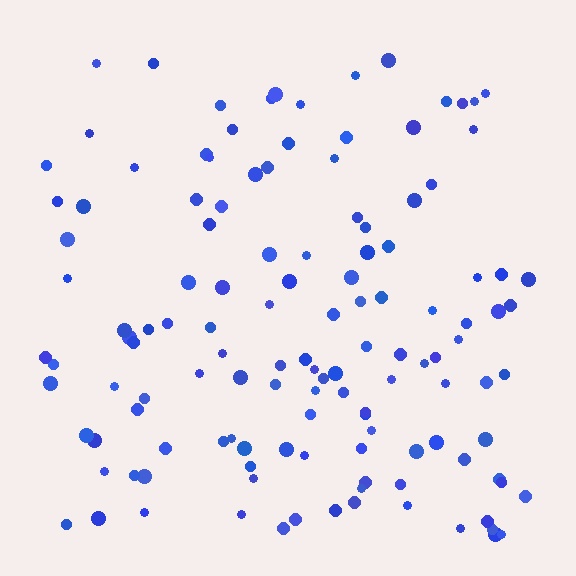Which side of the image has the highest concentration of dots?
The bottom.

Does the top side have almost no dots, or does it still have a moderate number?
Still a moderate number, just noticeably fewer than the bottom.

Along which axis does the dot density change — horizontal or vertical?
Vertical.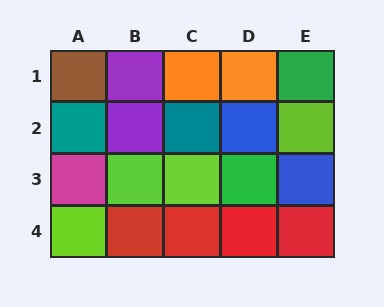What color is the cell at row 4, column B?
Red.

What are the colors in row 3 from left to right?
Magenta, lime, lime, green, blue.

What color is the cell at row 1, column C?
Orange.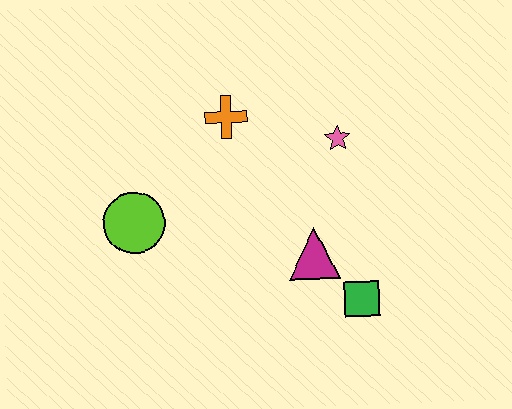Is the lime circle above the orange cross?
No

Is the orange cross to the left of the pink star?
Yes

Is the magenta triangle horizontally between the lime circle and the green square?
Yes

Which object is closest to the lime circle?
The orange cross is closest to the lime circle.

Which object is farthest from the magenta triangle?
The lime circle is farthest from the magenta triangle.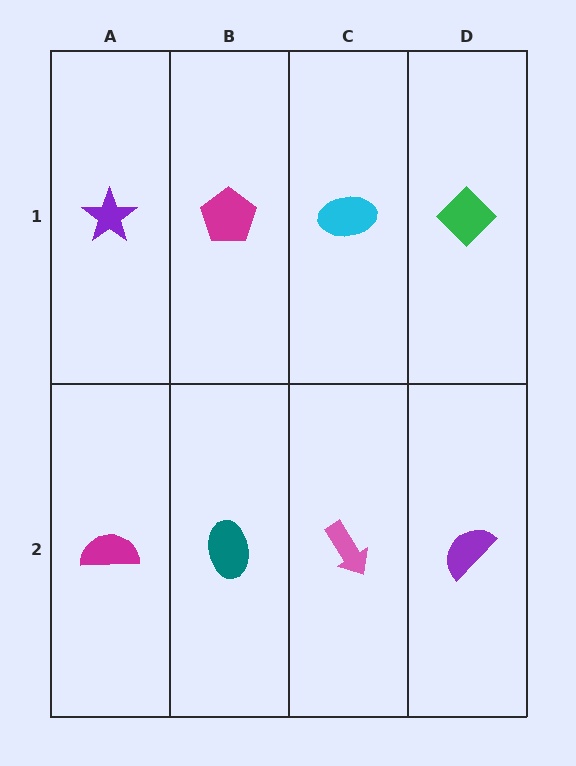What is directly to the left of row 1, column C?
A magenta pentagon.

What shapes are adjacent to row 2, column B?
A magenta pentagon (row 1, column B), a magenta semicircle (row 2, column A), a pink arrow (row 2, column C).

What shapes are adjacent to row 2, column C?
A cyan ellipse (row 1, column C), a teal ellipse (row 2, column B), a purple semicircle (row 2, column D).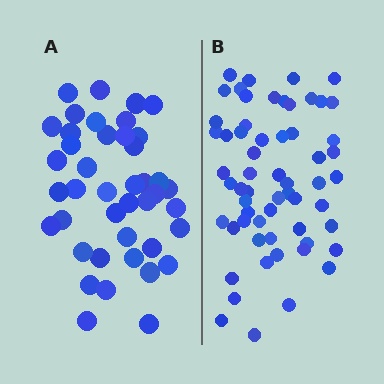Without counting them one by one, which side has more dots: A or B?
Region B (the right region) has more dots.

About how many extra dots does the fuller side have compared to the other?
Region B has approximately 20 more dots than region A.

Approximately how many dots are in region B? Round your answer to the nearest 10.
About 60 dots.